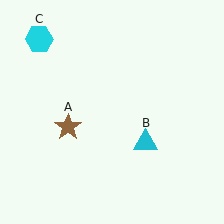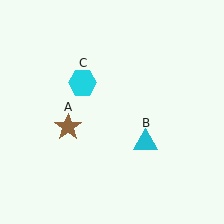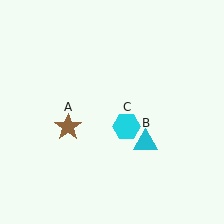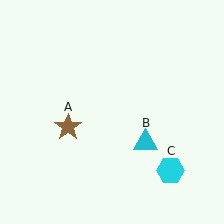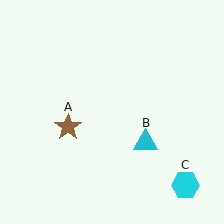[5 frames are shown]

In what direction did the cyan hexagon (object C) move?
The cyan hexagon (object C) moved down and to the right.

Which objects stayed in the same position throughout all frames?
Brown star (object A) and cyan triangle (object B) remained stationary.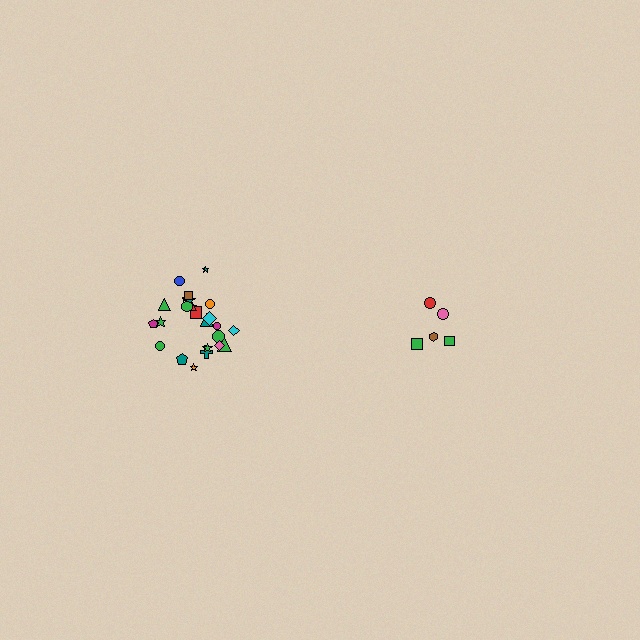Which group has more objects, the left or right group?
The left group.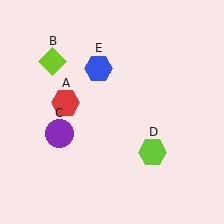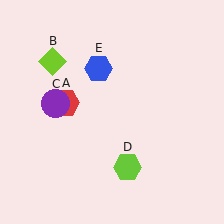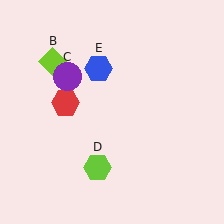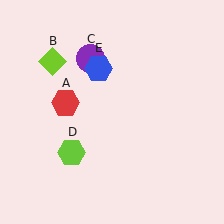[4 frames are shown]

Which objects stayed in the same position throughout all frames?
Red hexagon (object A) and lime diamond (object B) and blue hexagon (object E) remained stationary.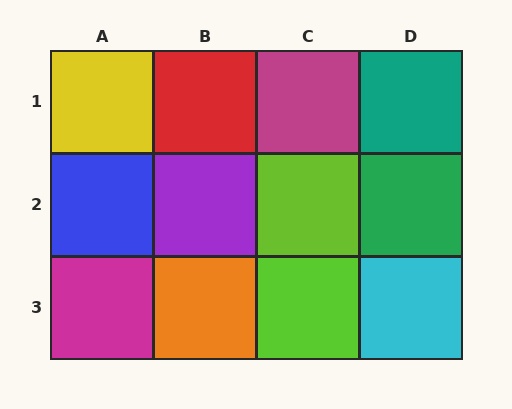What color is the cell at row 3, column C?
Lime.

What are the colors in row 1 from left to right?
Yellow, red, magenta, teal.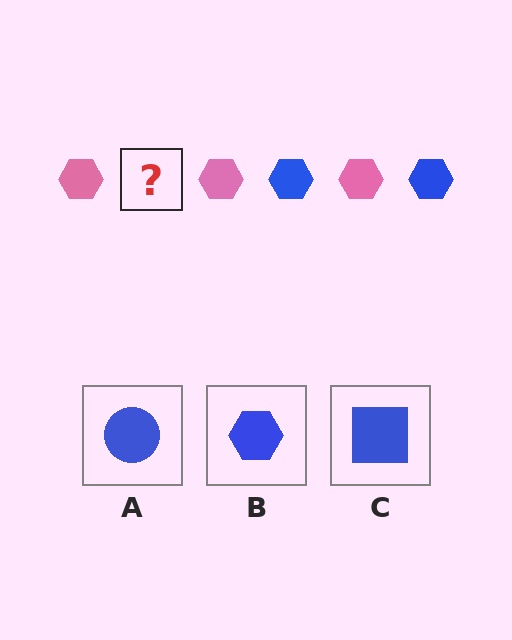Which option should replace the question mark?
Option B.